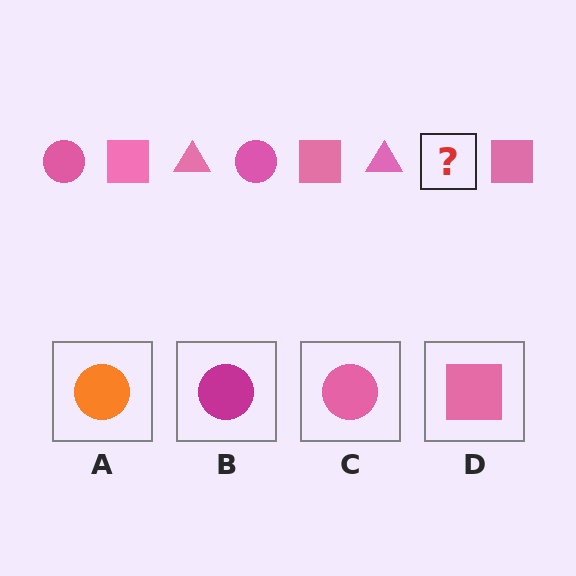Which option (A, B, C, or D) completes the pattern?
C.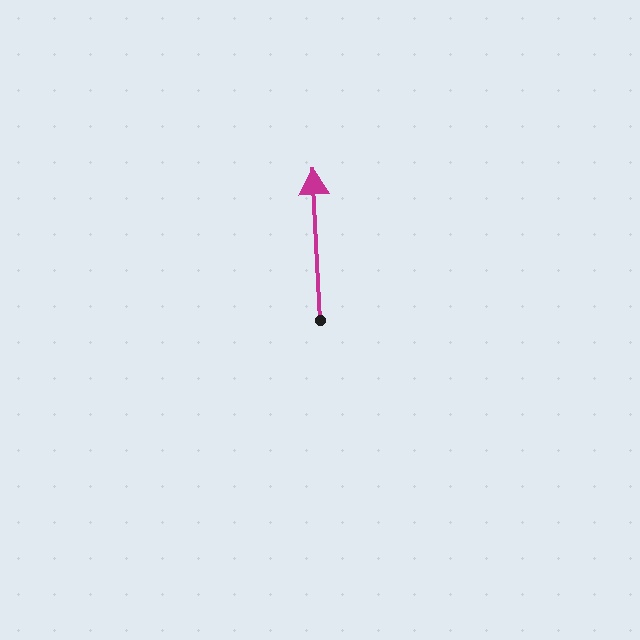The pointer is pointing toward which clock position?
Roughly 12 o'clock.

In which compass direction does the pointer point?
North.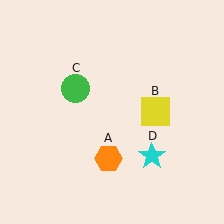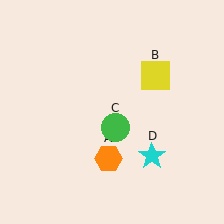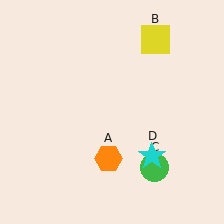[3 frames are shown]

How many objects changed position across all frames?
2 objects changed position: yellow square (object B), green circle (object C).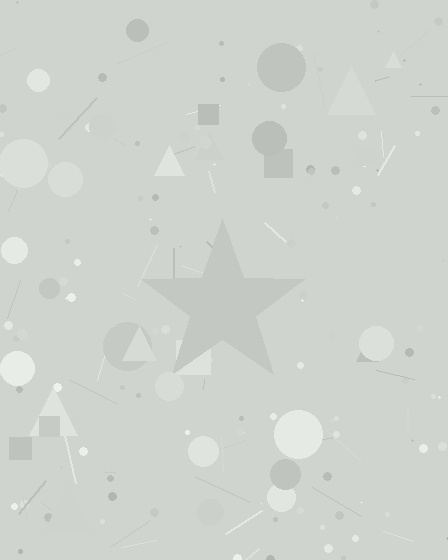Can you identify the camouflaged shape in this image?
The camouflaged shape is a star.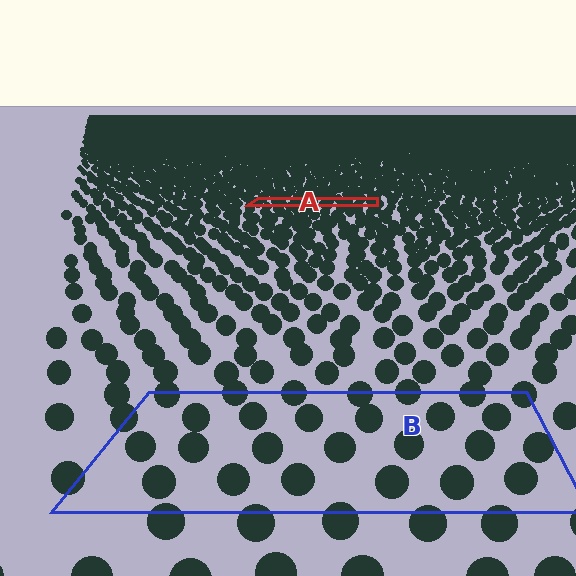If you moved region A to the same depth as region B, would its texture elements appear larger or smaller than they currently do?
They would appear larger. At a closer depth, the same texture elements are projected at a bigger on-screen size.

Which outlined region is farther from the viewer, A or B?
Region A is farther from the viewer — the texture elements inside it appear smaller and more densely packed.